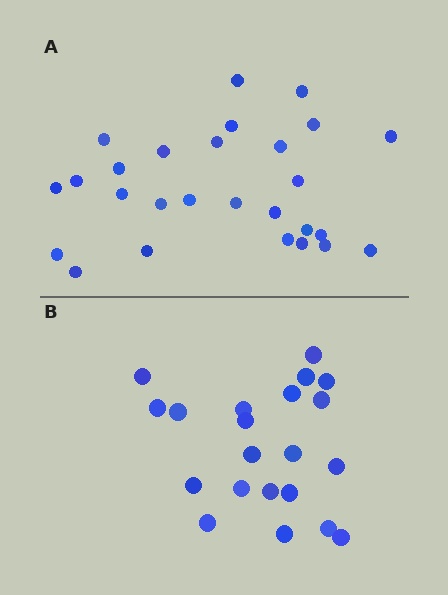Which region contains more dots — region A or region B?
Region A (the top region) has more dots.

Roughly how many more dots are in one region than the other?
Region A has about 6 more dots than region B.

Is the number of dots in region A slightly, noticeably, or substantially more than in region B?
Region A has noticeably more, but not dramatically so. The ratio is roughly 1.3 to 1.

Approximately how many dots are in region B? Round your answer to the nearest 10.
About 20 dots. (The exact count is 21, which rounds to 20.)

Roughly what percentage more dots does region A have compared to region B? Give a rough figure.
About 30% more.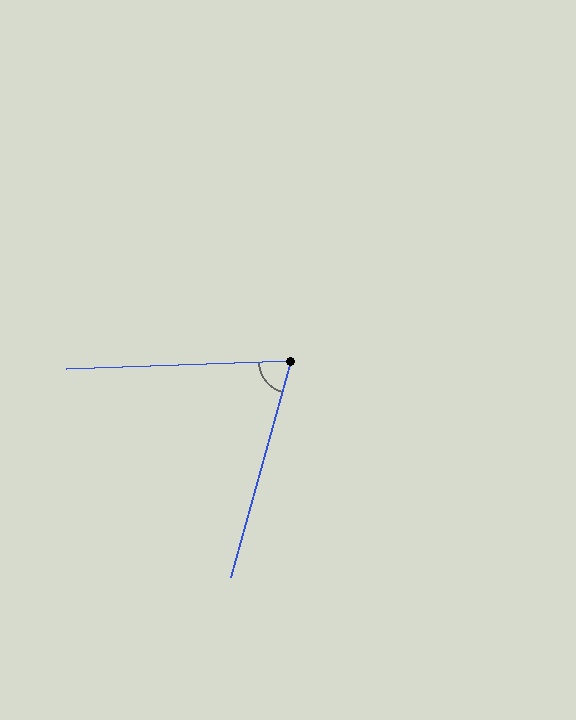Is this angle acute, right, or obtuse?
It is acute.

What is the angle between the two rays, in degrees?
Approximately 72 degrees.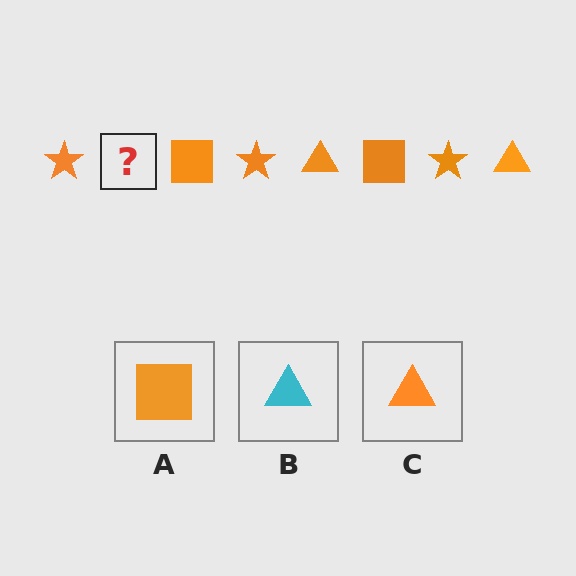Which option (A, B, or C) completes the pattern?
C.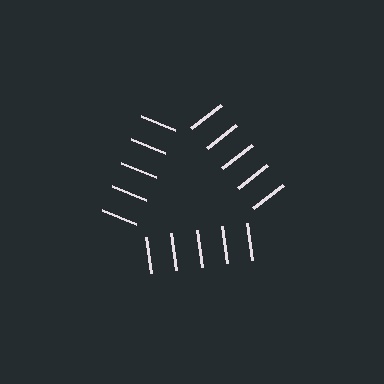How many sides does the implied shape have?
3 sides — the line-ends trace a triangle.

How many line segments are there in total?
15 — 5 along each of the 3 edges.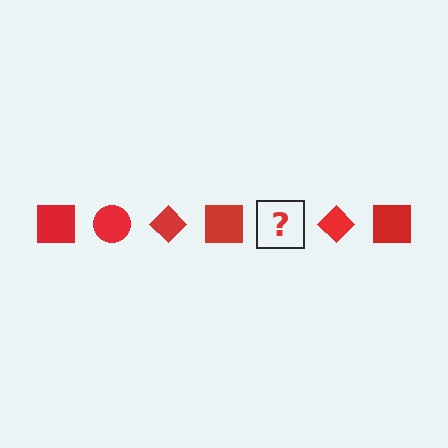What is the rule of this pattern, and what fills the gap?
The rule is that the pattern cycles through square, circle, diamond shapes in red. The gap should be filled with a red circle.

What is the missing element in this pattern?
The missing element is a red circle.